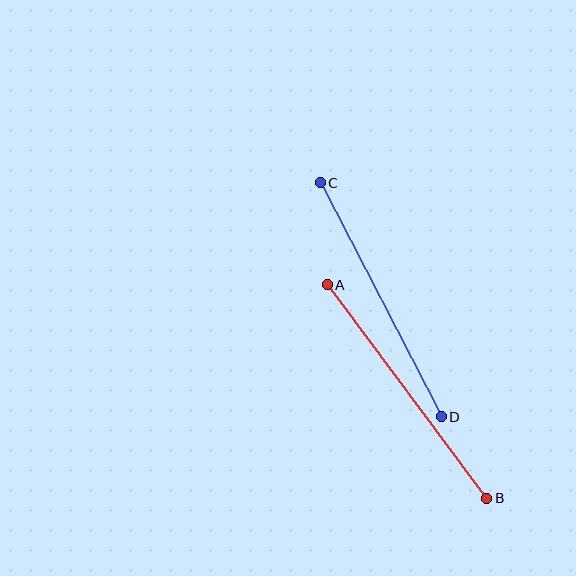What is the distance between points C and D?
The distance is approximately 264 pixels.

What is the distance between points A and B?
The distance is approximately 266 pixels.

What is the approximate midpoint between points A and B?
The midpoint is at approximately (407, 392) pixels.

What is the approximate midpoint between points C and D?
The midpoint is at approximately (381, 300) pixels.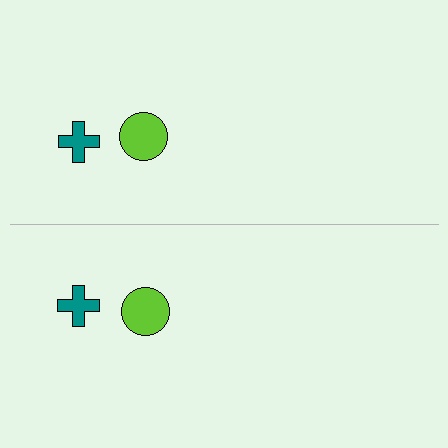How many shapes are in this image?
There are 4 shapes in this image.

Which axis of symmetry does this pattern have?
The pattern has a horizontal axis of symmetry running through the center of the image.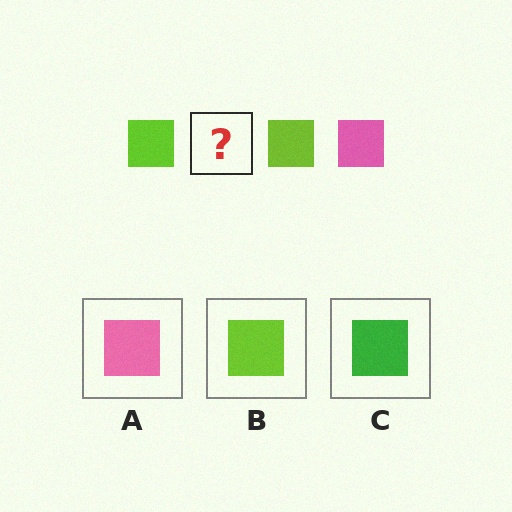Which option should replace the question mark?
Option A.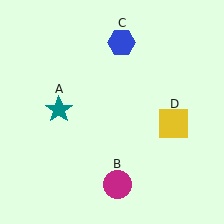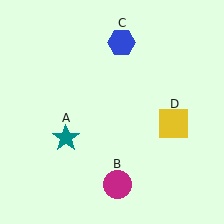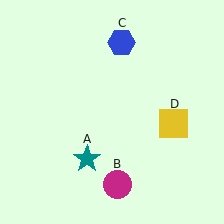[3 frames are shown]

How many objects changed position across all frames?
1 object changed position: teal star (object A).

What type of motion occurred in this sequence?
The teal star (object A) rotated counterclockwise around the center of the scene.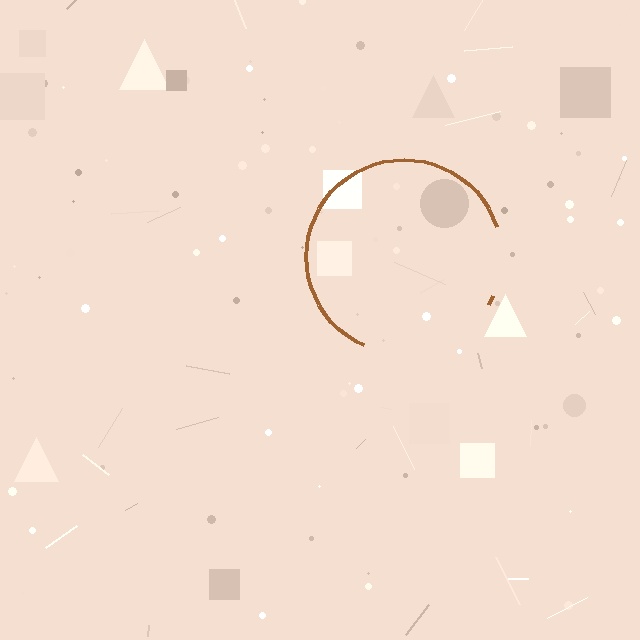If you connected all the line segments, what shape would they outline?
They would outline a circle.